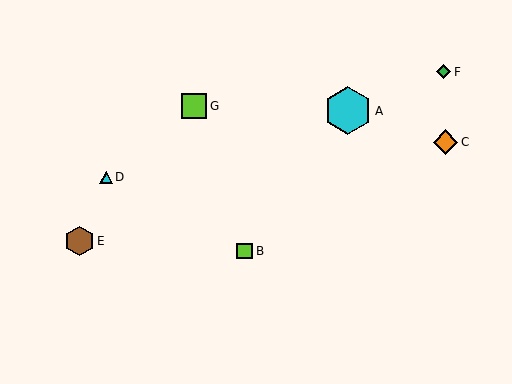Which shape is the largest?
The cyan hexagon (labeled A) is the largest.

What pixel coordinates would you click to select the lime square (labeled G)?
Click at (194, 106) to select the lime square G.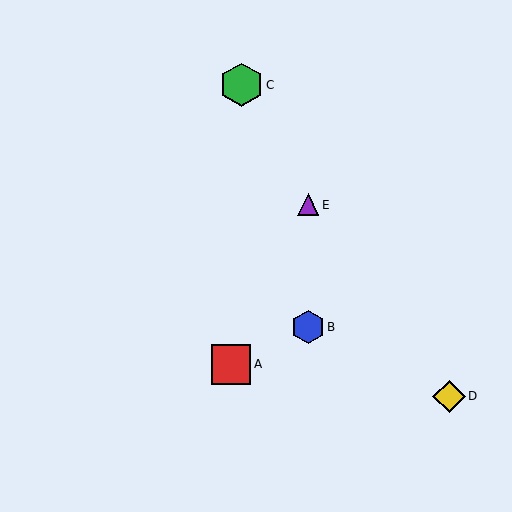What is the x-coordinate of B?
Object B is at x≈308.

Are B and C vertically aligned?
No, B is at x≈308 and C is at x≈242.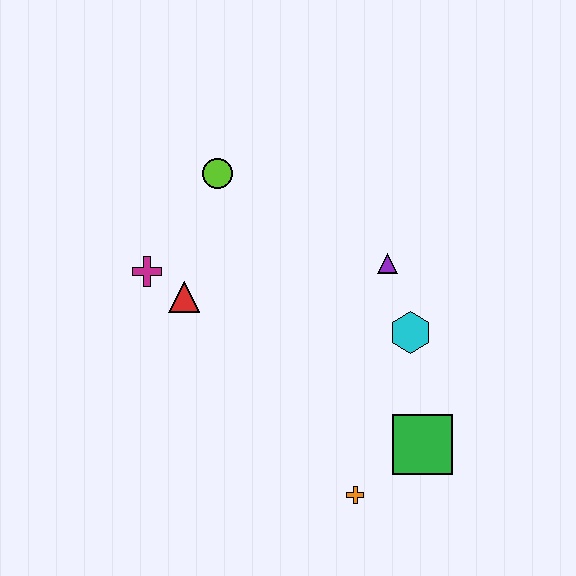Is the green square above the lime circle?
No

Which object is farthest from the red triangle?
The green square is farthest from the red triangle.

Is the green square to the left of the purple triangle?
No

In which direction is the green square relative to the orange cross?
The green square is to the right of the orange cross.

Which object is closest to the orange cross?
The green square is closest to the orange cross.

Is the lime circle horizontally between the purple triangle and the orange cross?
No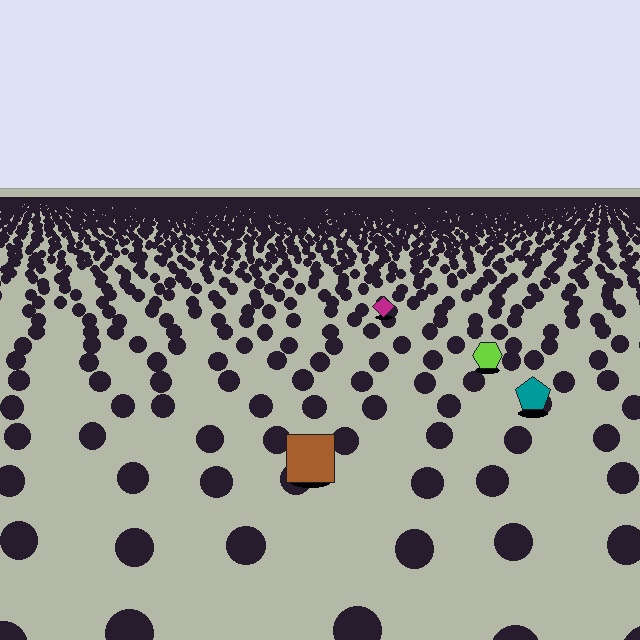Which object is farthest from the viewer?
The magenta diamond is farthest from the viewer. It appears smaller and the ground texture around it is denser.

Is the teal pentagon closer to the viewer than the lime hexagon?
Yes. The teal pentagon is closer — you can tell from the texture gradient: the ground texture is coarser near it.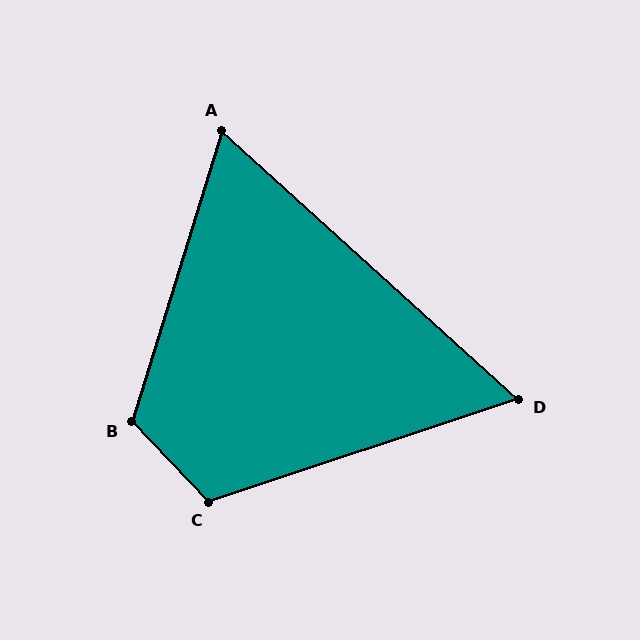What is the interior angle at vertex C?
Approximately 115 degrees (obtuse).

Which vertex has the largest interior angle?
B, at approximately 120 degrees.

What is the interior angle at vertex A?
Approximately 65 degrees (acute).